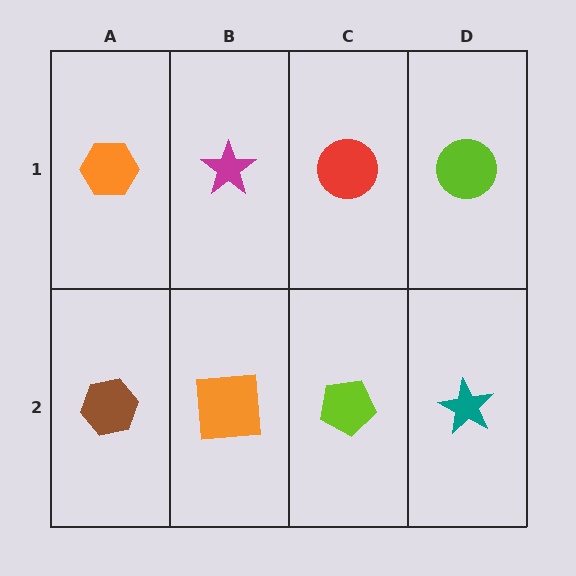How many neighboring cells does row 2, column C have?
3.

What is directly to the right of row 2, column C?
A teal star.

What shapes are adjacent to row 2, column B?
A magenta star (row 1, column B), a brown hexagon (row 2, column A), a lime pentagon (row 2, column C).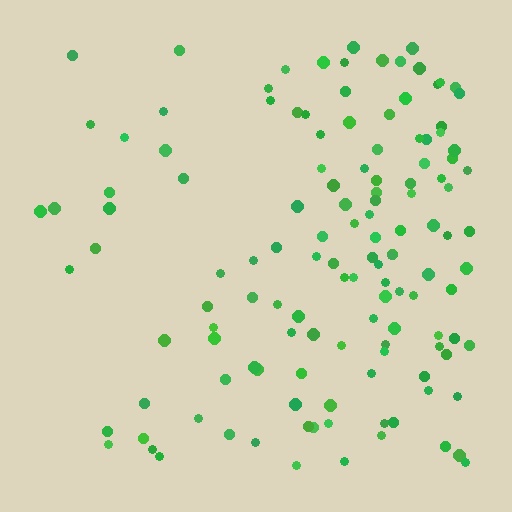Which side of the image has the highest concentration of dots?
The right.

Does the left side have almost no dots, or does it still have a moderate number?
Still a moderate number, just noticeably fewer than the right.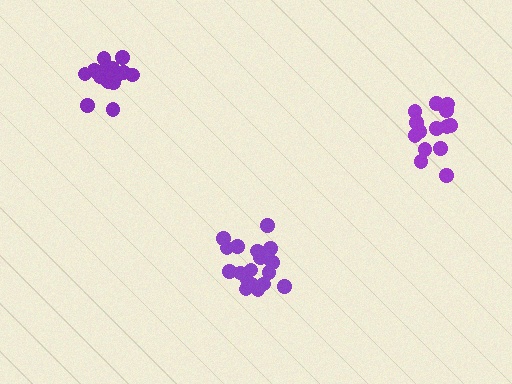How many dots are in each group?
Group 1: 18 dots, Group 2: 18 dots, Group 3: 14 dots (50 total).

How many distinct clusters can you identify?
There are 3 distinct clusters.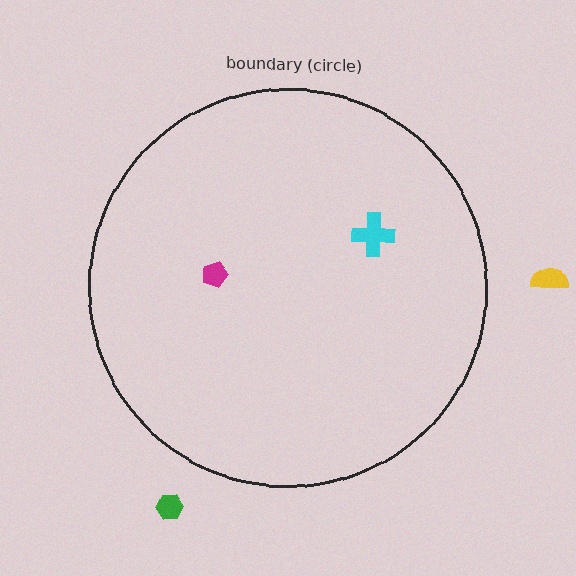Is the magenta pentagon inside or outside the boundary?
Inside.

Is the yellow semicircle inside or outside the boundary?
Outside.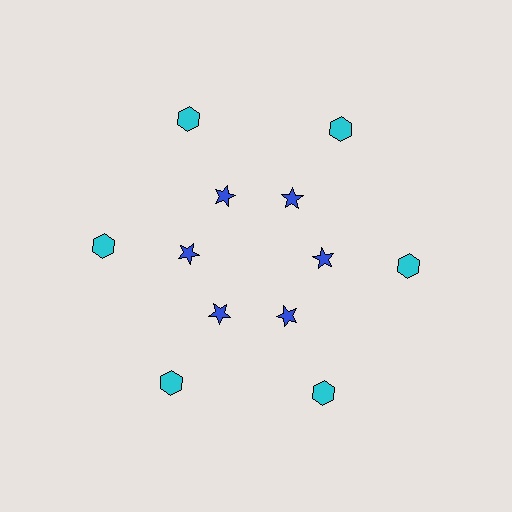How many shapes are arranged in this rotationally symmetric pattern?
There are 12 shapes, arranged in 6 groups of 2.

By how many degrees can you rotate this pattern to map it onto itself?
The pattern maps onto itself every 60 degrees of rotation.